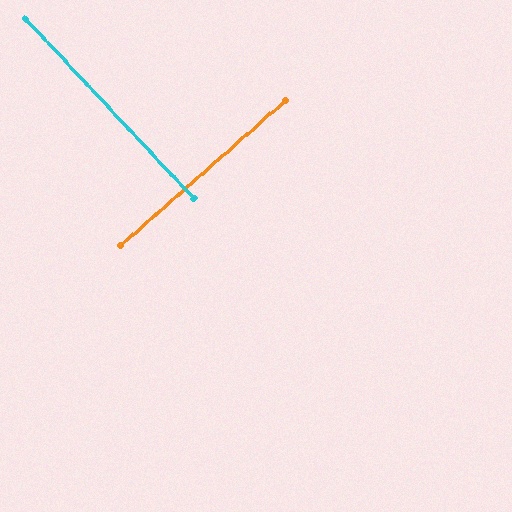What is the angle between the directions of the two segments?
Approximately 88 degrees.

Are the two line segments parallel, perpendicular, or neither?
Perpendicular — they meet at approximately 88°.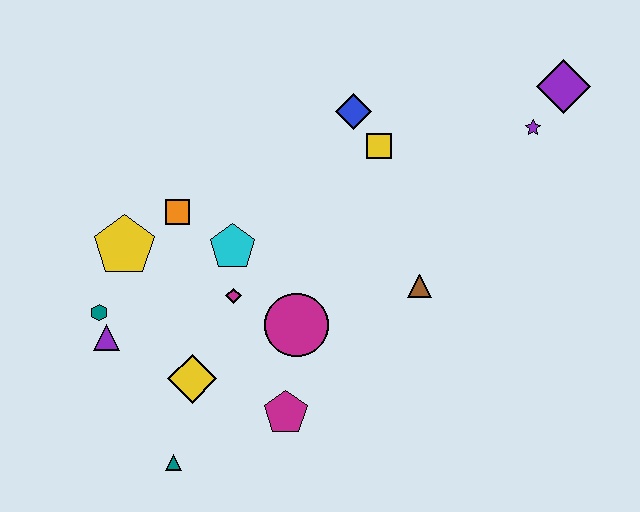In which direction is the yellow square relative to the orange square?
The yellow square is to the right of the orange square.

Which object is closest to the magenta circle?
The magenta diamond is closest to the magenta circle.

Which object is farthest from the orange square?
The purple diamond is farthest from the orange square.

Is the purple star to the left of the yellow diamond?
No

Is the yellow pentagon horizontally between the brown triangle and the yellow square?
No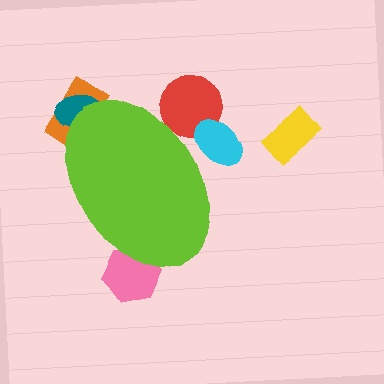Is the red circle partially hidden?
Yes, the red circle is partially hidden behind the lime ellipse.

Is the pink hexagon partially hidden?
Yes, the pink hexagon is partially hidden behind the lime ellipse.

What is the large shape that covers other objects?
A lime ellipse.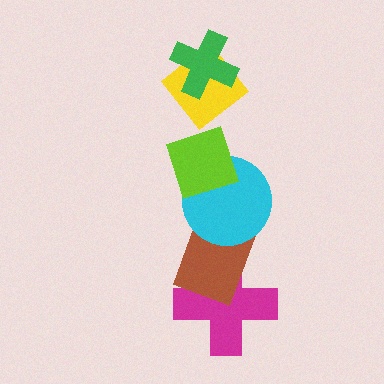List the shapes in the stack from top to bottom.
From top to bottom: the green cross, the yellow diamond, the lime diamond, the cyan circle, the brown rectangle, the magenta cross.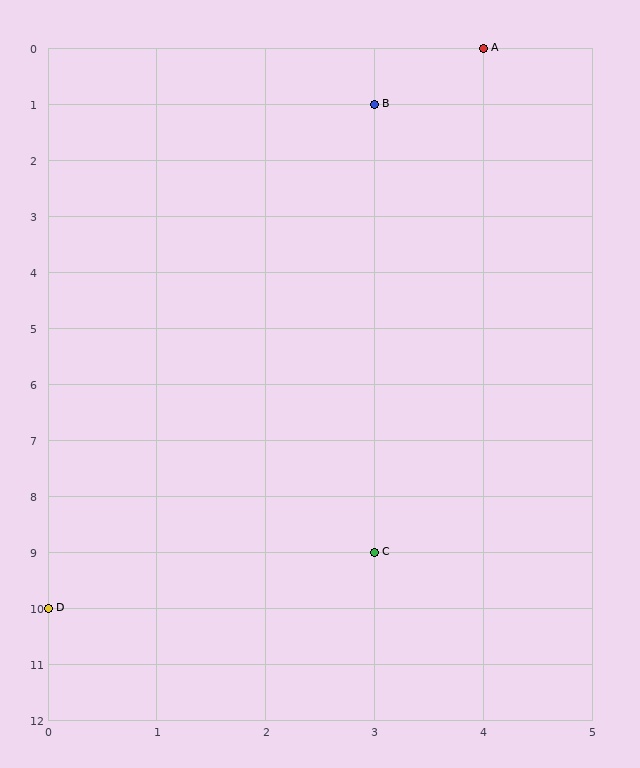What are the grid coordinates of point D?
Point D is at grid coordinates (0, 10).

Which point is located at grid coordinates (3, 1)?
Point B is at (3, 1).